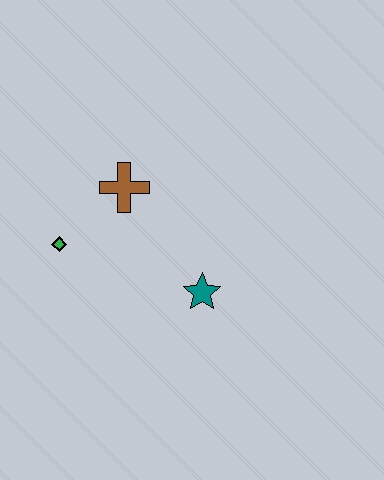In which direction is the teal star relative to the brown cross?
The teal star is below the brown cross.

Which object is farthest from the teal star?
The green diamond is farthest from the teal star.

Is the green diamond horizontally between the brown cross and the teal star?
No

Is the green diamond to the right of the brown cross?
No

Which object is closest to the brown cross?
The green diamond is closest to the brown cross.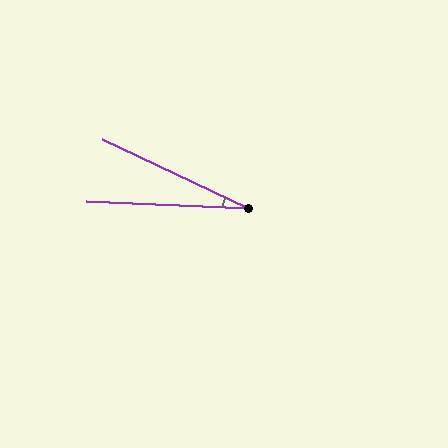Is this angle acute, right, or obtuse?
It is acute.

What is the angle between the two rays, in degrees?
Approximately 23 degrees.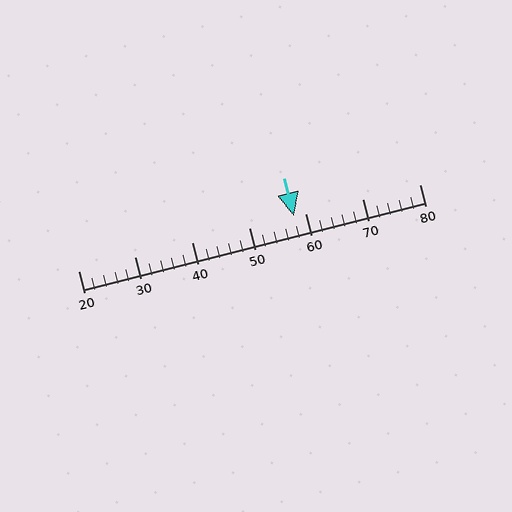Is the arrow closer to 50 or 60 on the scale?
The arrow is closer to 60.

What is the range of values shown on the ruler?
The ruler shows values from 20 to 80.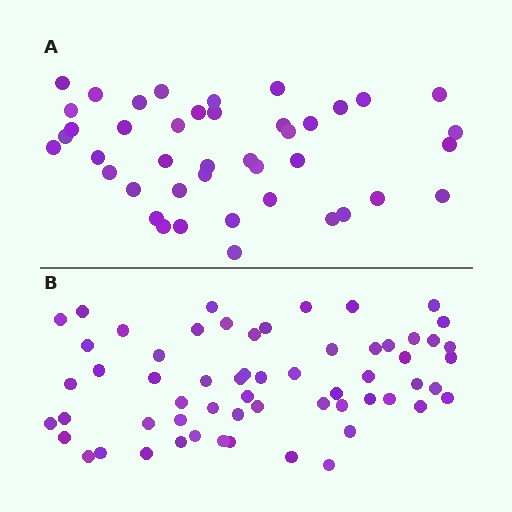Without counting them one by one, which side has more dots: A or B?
Region B (the bottom region) has more dots.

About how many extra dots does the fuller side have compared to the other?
Region B has approximately 20 more dots than region A.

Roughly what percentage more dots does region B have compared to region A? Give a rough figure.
About 45% more.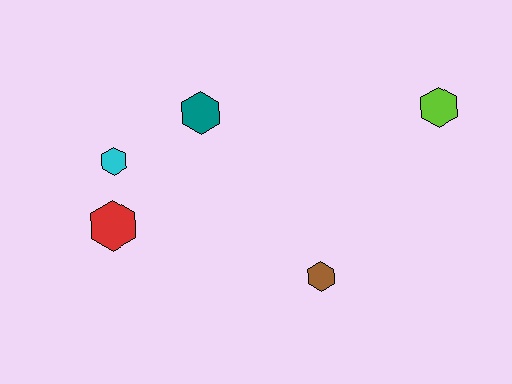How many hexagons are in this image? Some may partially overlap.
There are 5 hexagons.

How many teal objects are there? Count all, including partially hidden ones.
There is 1 teal object.